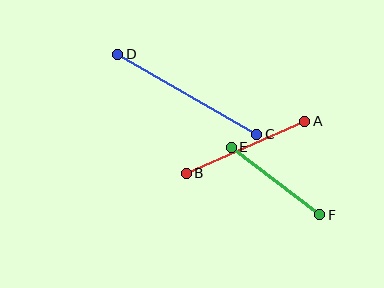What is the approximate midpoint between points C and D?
The midpoint is at approximately (187, 94) pixels.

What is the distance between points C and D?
The distance is approximately 160 pixels.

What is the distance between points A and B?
The distance is approximately 129 pixels.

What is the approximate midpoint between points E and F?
The midpoint is at approximately (276, 181) pixels.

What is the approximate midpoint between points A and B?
The midpoint is at approximately (246, 147) pixels.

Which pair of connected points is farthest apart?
Points C and D are farthest apart.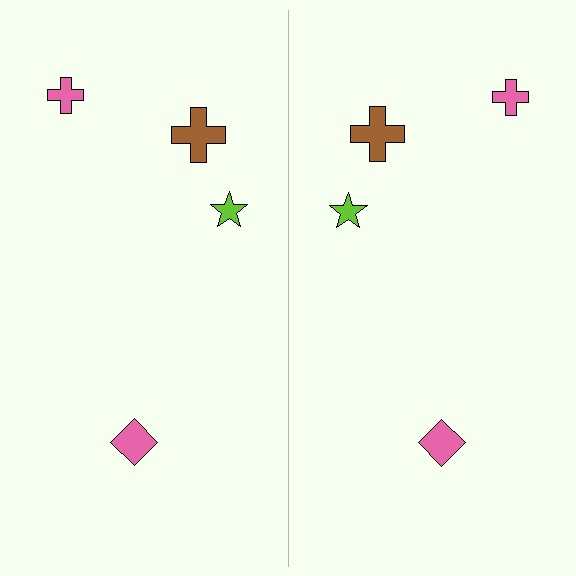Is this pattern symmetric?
Yes, this pattern has bilateral (reflection) symmetry.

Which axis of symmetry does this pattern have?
The pattern has a vertical axis of symmetry running through the center of the image.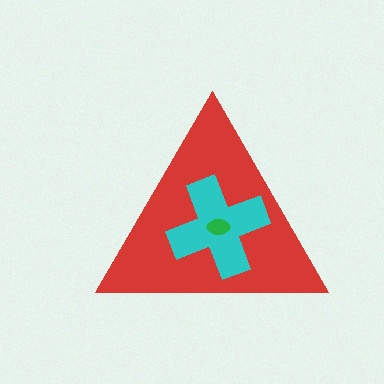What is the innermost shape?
The green ellipse.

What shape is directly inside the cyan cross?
The green ellipse.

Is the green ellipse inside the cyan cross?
Yes.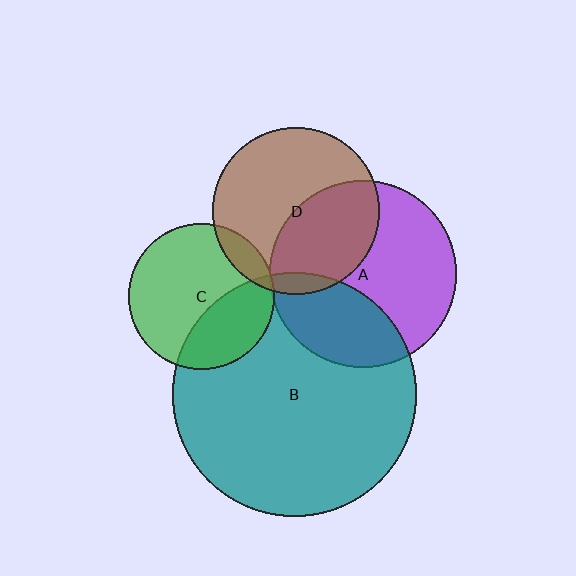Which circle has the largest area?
Circle B (teal).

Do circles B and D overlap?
Yes.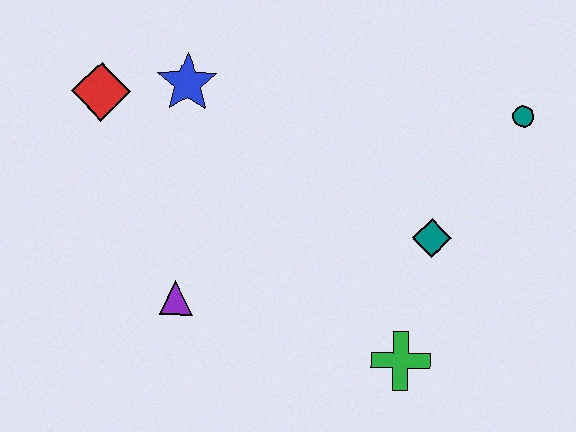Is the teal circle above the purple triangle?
Yes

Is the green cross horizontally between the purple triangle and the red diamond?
No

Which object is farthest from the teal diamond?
The red diamond is farthest from the teal diamond.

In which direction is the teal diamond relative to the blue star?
The teal diamond is to the right of the blue star.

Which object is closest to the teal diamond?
The green cross is closest to the teal diamond.